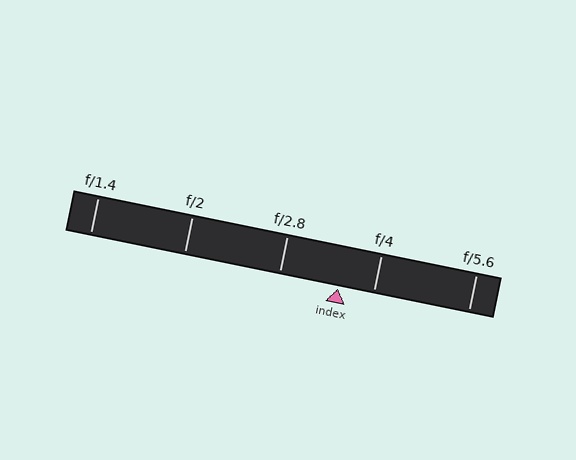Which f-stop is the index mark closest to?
The index mark is closest to f/4.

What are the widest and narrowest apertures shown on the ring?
The widest aperture shown is f/1.4 and the narrowest is f/5.6.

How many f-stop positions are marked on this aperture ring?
There are 5 f-stop positions marked.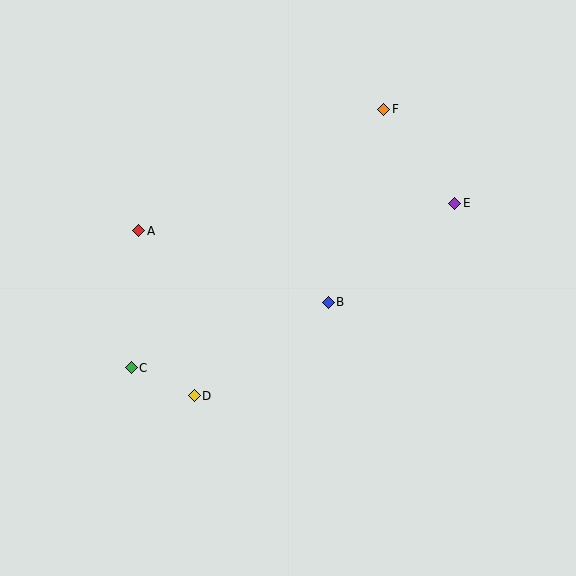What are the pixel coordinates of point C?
Point C is at (131, 368).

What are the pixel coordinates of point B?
Point B is at (328, 302).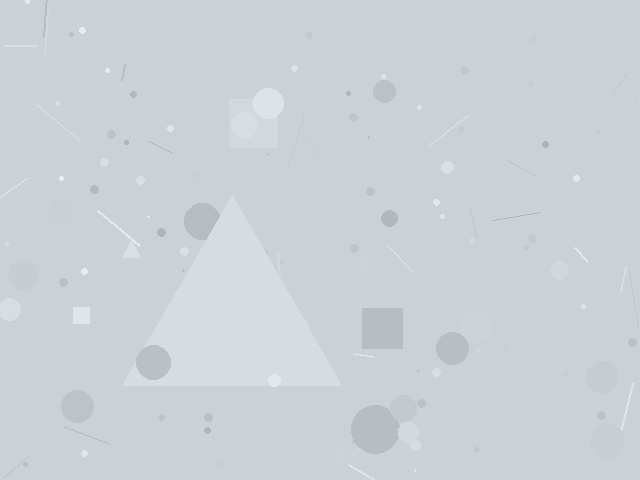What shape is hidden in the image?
A triangle is hidden in the image.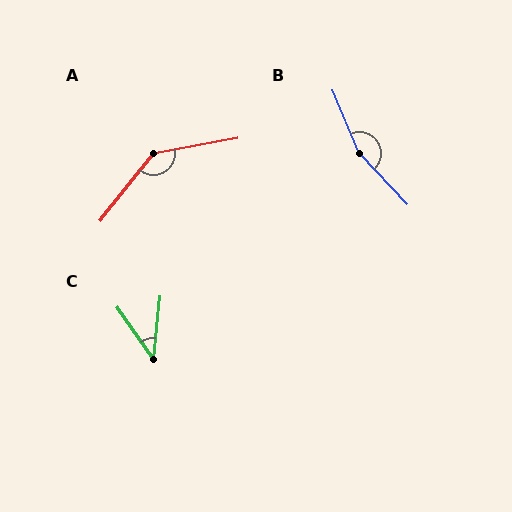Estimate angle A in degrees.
Approximately 138 degrees.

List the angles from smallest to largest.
C (41°), A (138°), B (159°).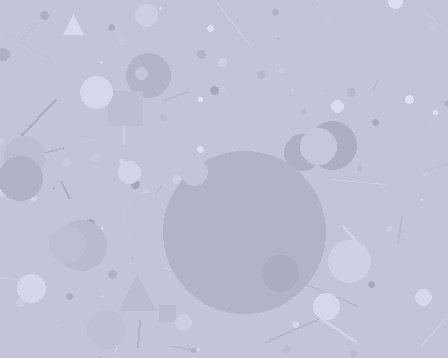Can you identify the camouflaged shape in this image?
The camouflaged shape is a circle.